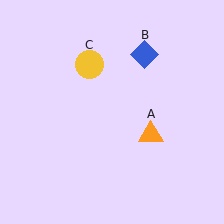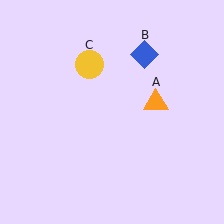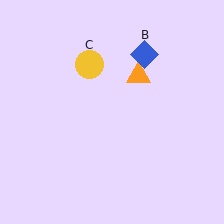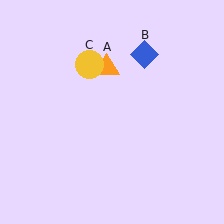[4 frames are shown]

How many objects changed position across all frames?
1 object changed position: orange triangle (object A).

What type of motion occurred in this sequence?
The orange triangle (object A) rotated counterclockwise around the center of the scene.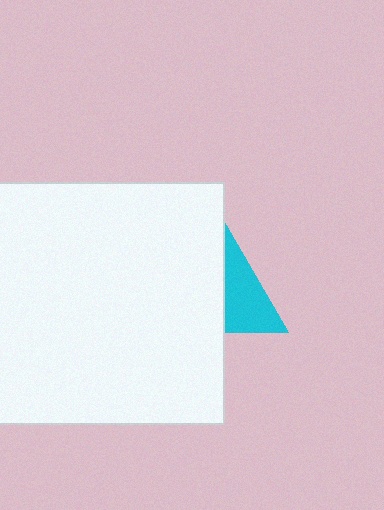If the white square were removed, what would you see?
You would see the complete cyan triangle.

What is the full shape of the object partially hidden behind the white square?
The partially hidden object is a cyan triangle.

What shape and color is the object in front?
The object in front is a white square.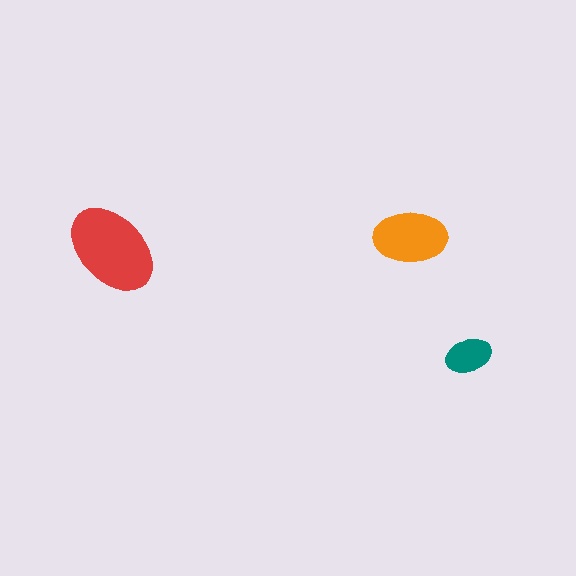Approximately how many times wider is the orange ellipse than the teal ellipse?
About 1.5 times wider.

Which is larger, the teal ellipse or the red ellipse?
The red one.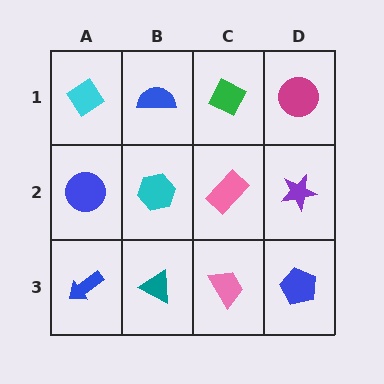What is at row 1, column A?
A cyan diamond.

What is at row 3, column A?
A blue arrow.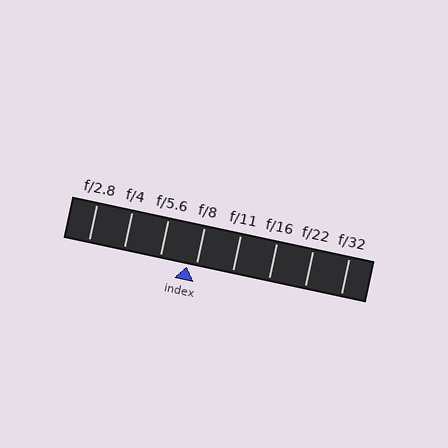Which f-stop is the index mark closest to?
The index mark is closest to f/8.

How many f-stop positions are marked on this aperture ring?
There are 8 f-stop positions marked.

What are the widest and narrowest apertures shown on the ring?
The widest aperture shown is f/2.8 and the narrowest is f/32.